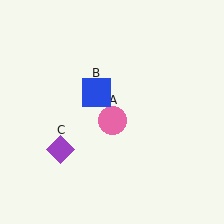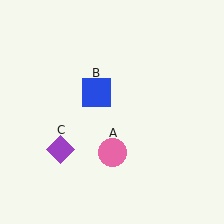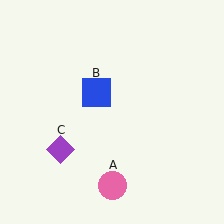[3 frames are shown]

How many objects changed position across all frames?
1 object changed position: pink circle (object A).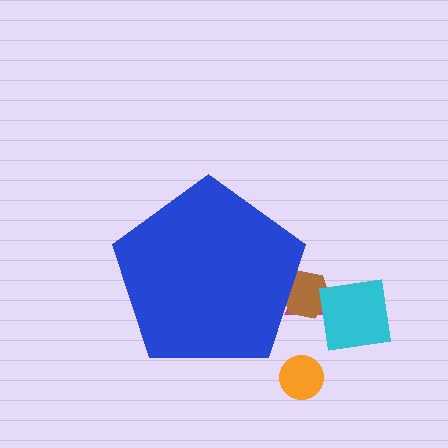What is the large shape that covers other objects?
A blue pentagon.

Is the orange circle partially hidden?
No, the orange circle is fully visible.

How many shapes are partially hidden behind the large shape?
2 shapes are partially hidden.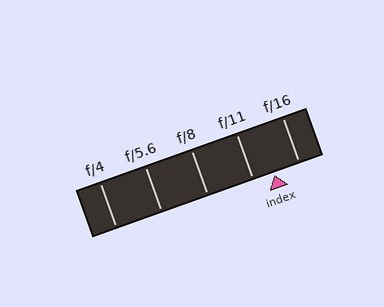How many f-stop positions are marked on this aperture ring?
There are 5 f-stop positions marked.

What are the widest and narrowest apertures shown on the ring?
The widest aperture shown is f/4 and the narrowest is f/16.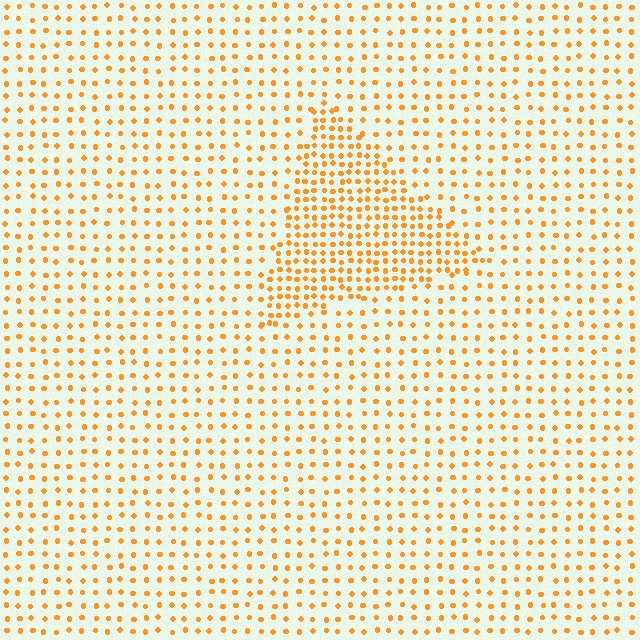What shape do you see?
I see a triangle.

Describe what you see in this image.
The image contains small orange elements arranged at two different densities. A triangle-shaped region is visible where the elements are more densely packed than the surrounding area.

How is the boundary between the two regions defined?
The boundary is defined by a change in element density (approximately 2.1x ratio). All elements are the same color, size, and shape.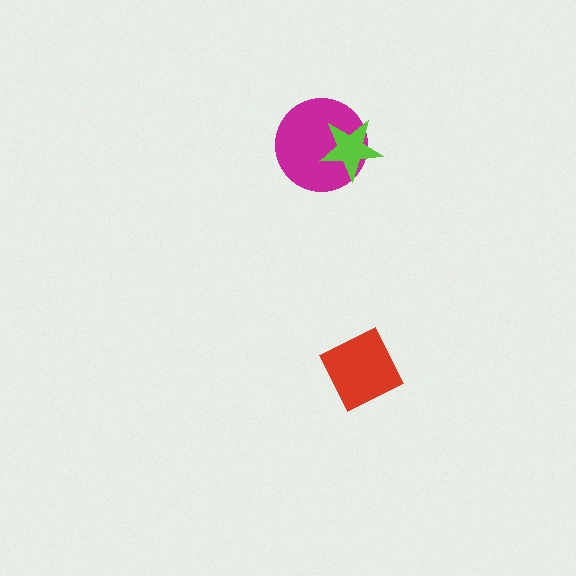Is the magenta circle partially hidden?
Yes, it is partially covered by another shape.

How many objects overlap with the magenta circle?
1 object overlaps with the magenta circle.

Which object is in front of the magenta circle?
The lime star is in front of the magenta circle.